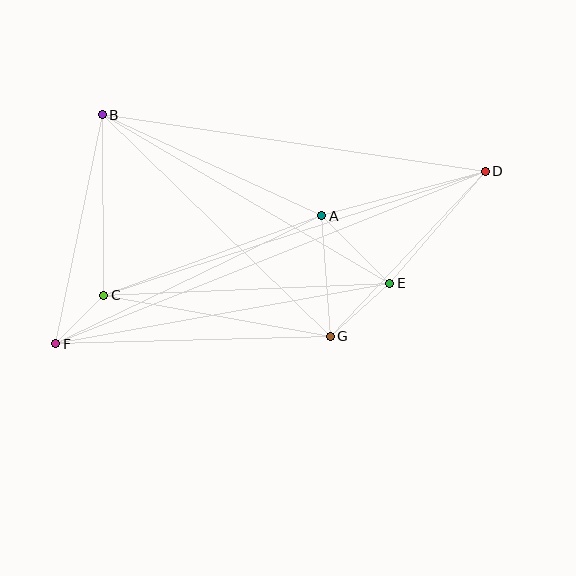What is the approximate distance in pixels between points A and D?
The distance between A and D is approximately 170 pixels.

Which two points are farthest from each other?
Points D and F are farthest from each other.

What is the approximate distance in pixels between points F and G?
The distance between F and G is approximately 275 pixels.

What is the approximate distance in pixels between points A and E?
The distance between A and E is approximately 96 pixels.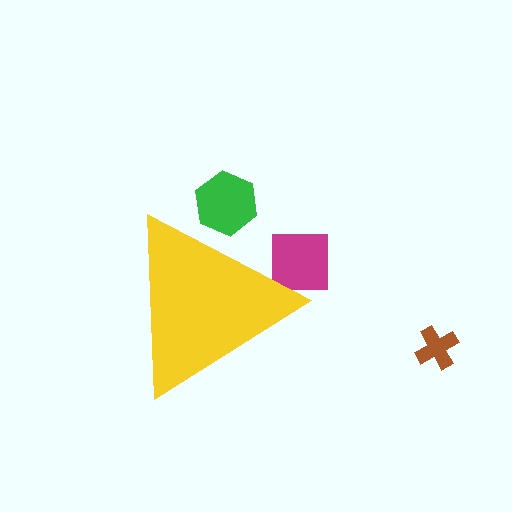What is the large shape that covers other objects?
A yellow triangle.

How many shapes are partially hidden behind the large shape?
2 shapes are partially hidden.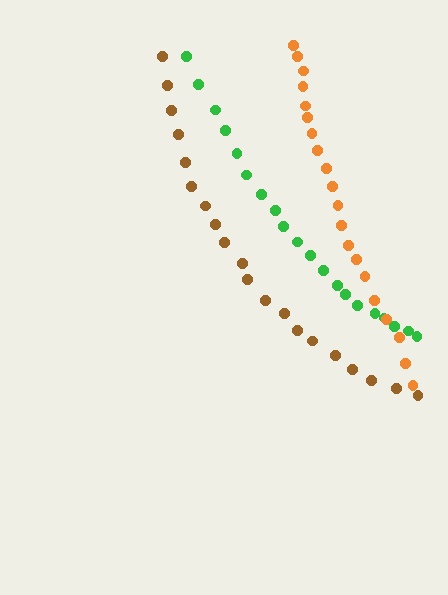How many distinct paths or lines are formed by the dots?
There are 3 distinct paths.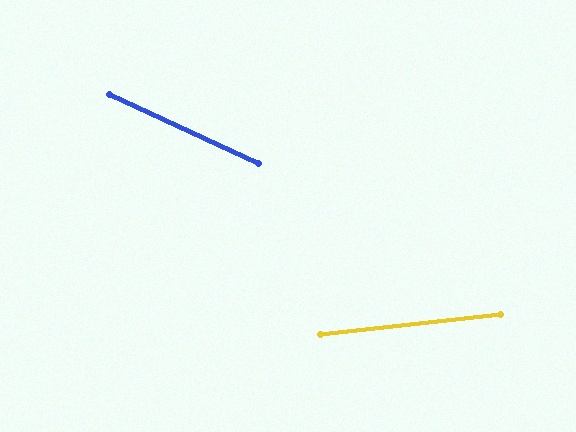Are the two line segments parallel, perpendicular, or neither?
Neither parallel nor perpendicular — they differ by about 31°.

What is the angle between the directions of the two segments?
Approximately 31 degrees.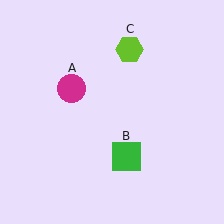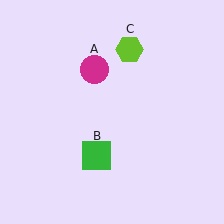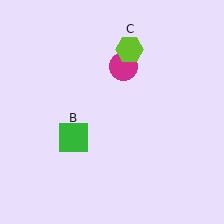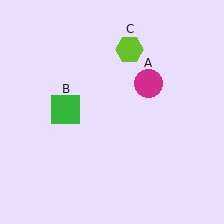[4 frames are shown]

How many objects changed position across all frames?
2 objects changed position: magenta circle (object A), green square (object B).